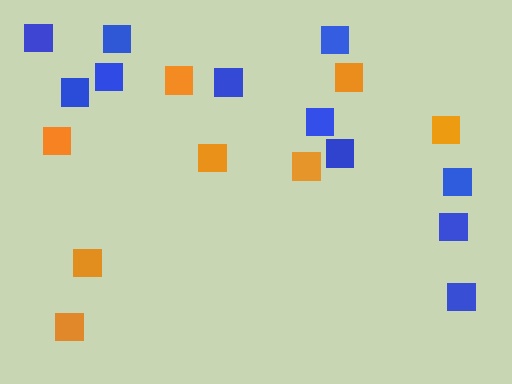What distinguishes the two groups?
There are 2 groups: one group of blue squares (11) and one group of orange squares (8).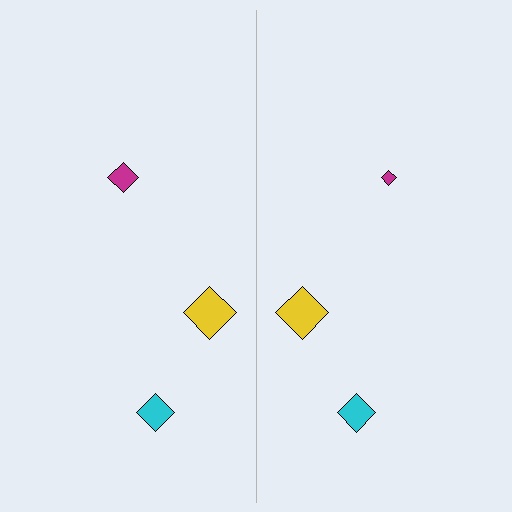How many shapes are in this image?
There are 6 shapes in this image.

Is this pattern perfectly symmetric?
No, the pattern is not perfectly symmetric. The magenta diamond on the right side has a different size than its mirror counterpart.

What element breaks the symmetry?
The magenta diamond on the right side has a different size than its mirror counterpart.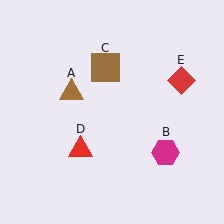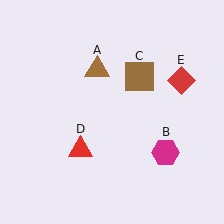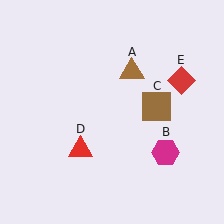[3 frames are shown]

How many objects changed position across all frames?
2 objects changed position: brown triangle (object A), brown square (object C).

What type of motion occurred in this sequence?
The brown triangle (object A), brown square (object C) rotated clockwise around the center of the scene.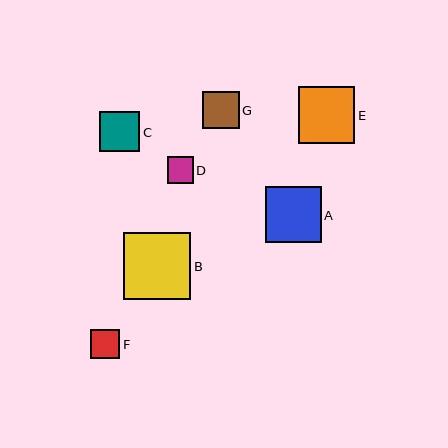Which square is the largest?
Square B is the largest with a size of approximately 67 pixels.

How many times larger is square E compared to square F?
Square E is approximately 1.9 times the size of square F.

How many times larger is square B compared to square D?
Square B is approximately 2.6 times the size of square D.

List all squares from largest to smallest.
From largest to smallest: B, E, A, C, G, F, D.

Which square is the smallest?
Square D is the smallest with a size of approximately 26 pixels.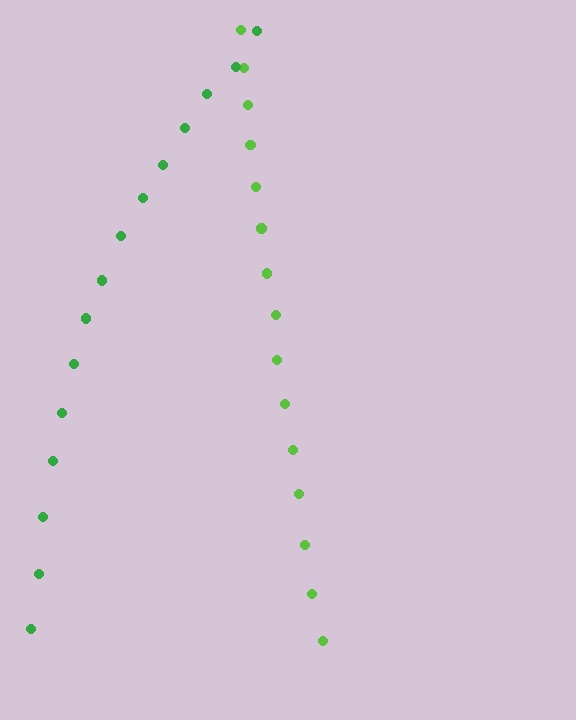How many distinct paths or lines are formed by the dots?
There are 2 distinct paths.